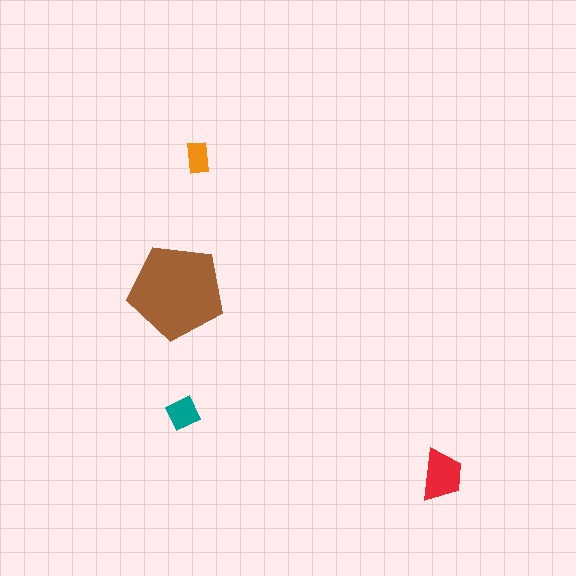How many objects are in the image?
There are 4 objects in the image.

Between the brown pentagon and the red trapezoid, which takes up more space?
The brown pentagon.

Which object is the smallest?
The orange rectangle.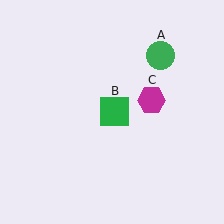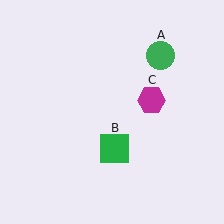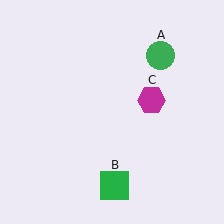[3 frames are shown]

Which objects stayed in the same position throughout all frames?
Green circle (object A) and magenta hexagon (object C) remained stationary.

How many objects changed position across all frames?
1 object changed position: green square (object B).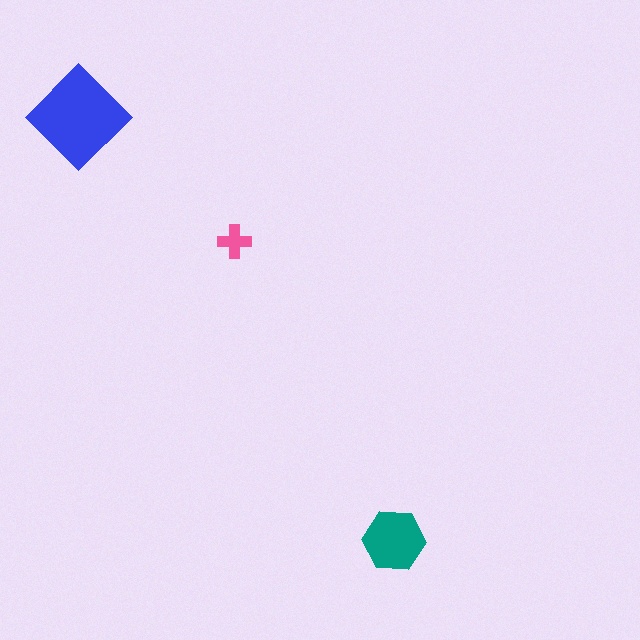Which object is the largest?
The blue diamond.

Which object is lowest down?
The teal hexagon is bottommost.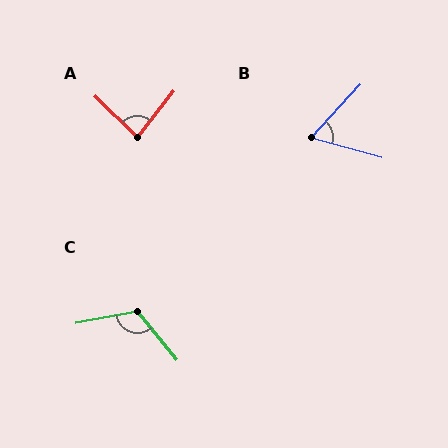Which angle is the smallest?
B, at approximately 63 degrees.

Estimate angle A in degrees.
Approximately 83 degrees.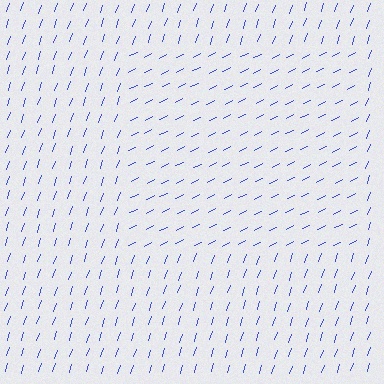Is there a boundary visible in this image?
Yes, there is a texture boundary formed by a change in line orientation.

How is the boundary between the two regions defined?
The boundary is defined purely by a change in line orientation (approximately 45 degrees difference). All lines are the same color and thickness.